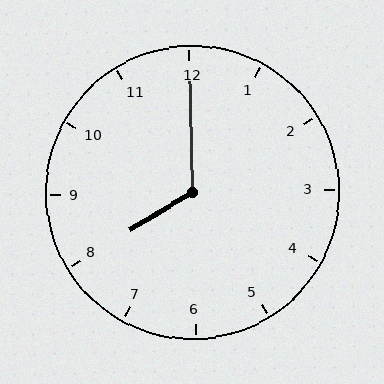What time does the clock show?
8:00.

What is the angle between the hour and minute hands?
Approximately 120 degrees.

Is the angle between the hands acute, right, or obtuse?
It is obtuse.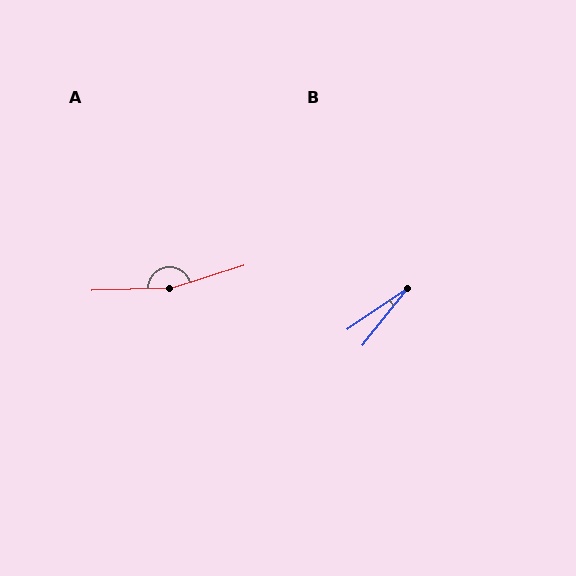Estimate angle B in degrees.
Approximately 18 degrees.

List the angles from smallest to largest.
B (18°), A (165°).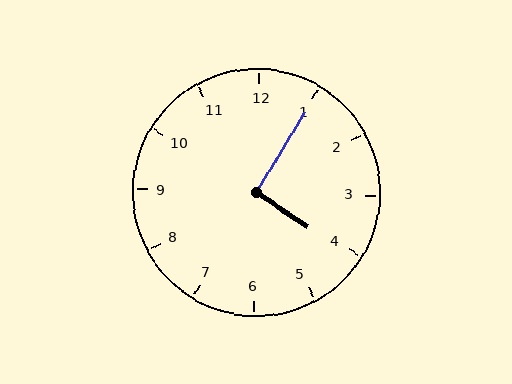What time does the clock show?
4:05.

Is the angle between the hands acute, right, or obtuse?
It is right.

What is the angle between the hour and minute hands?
Approximately 92 degrees.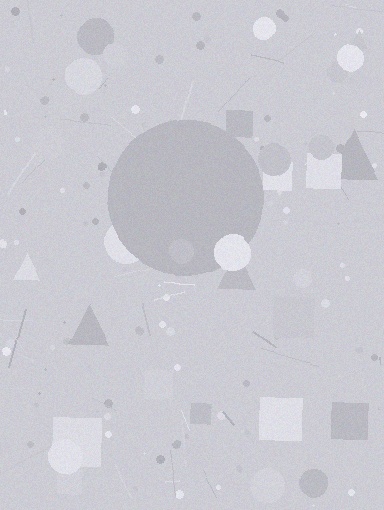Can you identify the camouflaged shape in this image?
The camouflaged shape is a circle.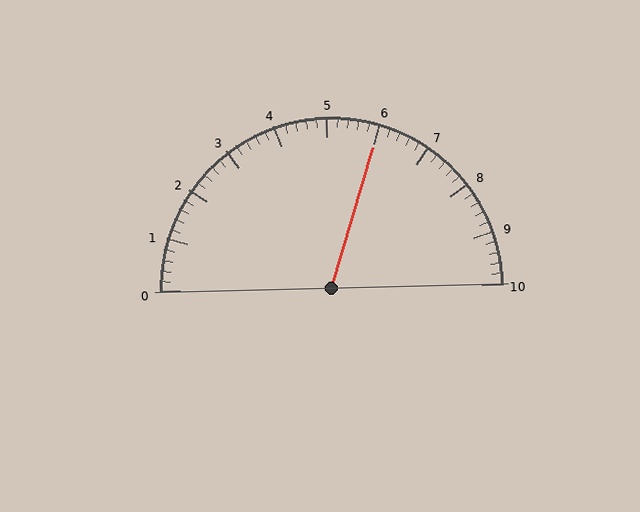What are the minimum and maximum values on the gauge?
The gauge ranges from 0 to 10.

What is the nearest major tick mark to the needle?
The nearest major tick mark is 6.